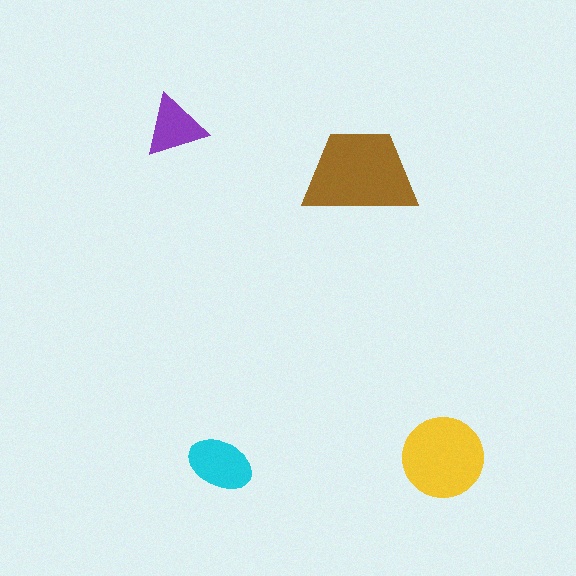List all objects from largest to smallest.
The brown trapezoid, the yellow circle, the cyan ellipse, the purple triangle.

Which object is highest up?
The purple triangle is topmost.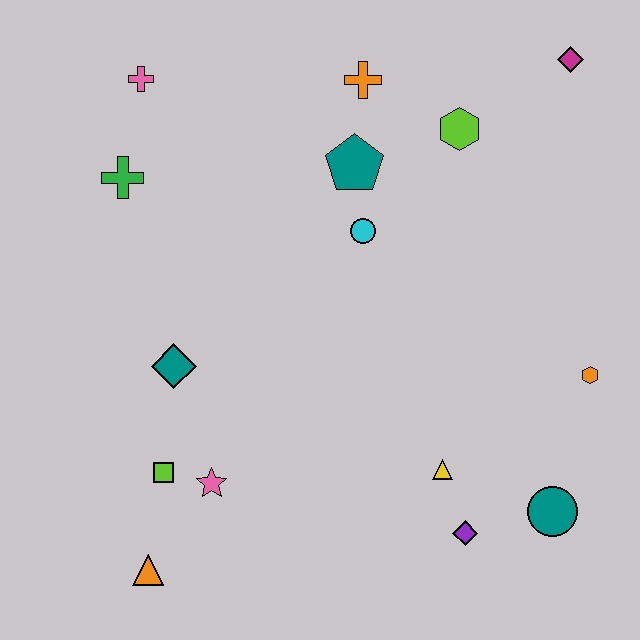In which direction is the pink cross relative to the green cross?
The pink cross is above the green cross.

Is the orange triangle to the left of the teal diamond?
Yes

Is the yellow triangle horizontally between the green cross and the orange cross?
No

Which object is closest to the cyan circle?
The teal pentagon is closest to the cyan circle.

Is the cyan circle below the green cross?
Yes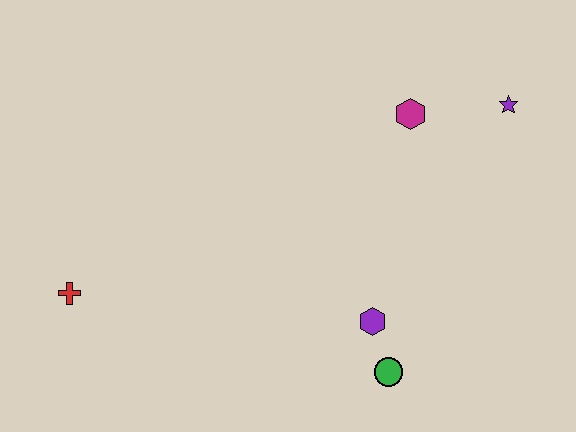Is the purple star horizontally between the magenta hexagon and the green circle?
No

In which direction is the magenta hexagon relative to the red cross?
The magenta hexagon is to the right of the red cross.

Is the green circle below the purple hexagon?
Yes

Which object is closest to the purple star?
The magenta hexagon is closest to the purple star.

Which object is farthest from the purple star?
The red cross is farthest from the purple star.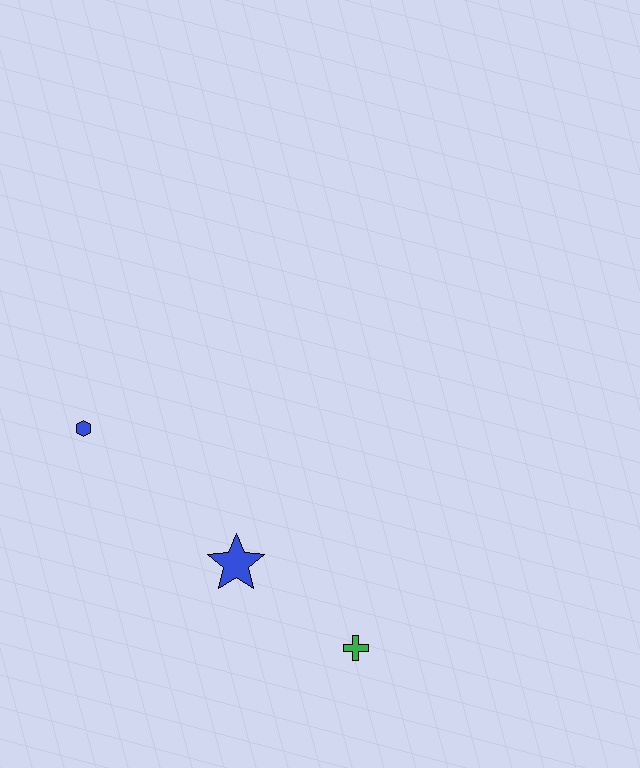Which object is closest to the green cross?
The blue star is closest to the green cross.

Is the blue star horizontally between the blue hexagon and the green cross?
Yes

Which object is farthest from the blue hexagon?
The green cross is farthest from the blue hexagon.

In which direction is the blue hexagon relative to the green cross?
The blue hexagon is to the left of the green cross.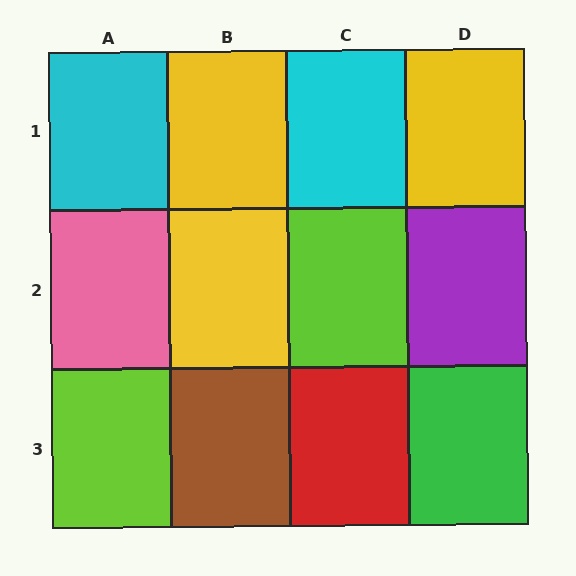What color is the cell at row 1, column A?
Cyan.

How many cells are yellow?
3 cells are yellow.